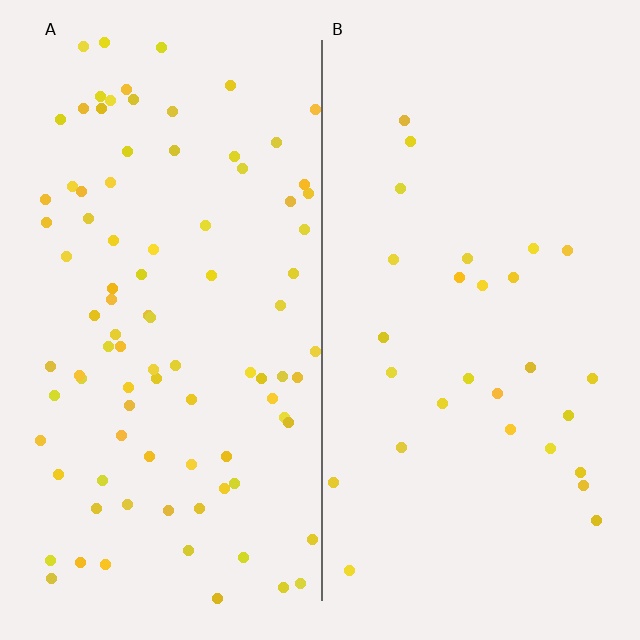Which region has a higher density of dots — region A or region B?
A (the left).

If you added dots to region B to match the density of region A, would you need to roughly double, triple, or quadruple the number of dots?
Approximately triple.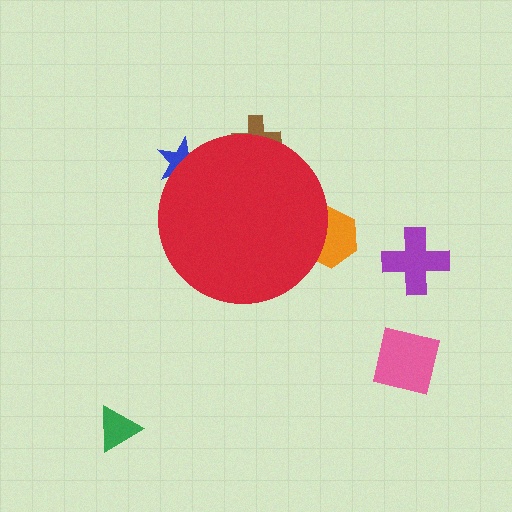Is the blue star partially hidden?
Yes, the blue star is partially hidden behind the red circle.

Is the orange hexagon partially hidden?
Yes, the orange hexagon is partially hidden behind the red circle.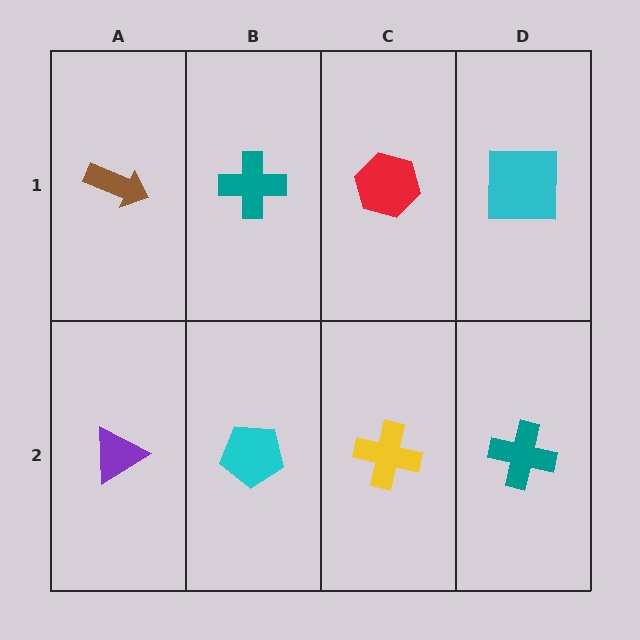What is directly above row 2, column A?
A brown arrow.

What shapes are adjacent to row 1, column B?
A cyan pentagon (row 2, column B), a brown arrow (row 1, column A), a red hexagon (row 1, column C).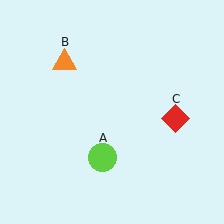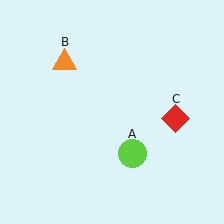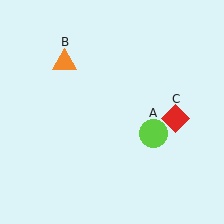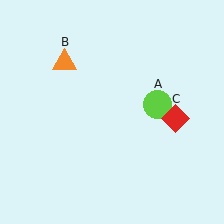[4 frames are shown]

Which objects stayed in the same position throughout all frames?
Orange triangle (object B) and red diamond (object C) remained stationary.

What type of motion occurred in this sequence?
The lime circle (object A) rotated counterclockwise around the center of the scene.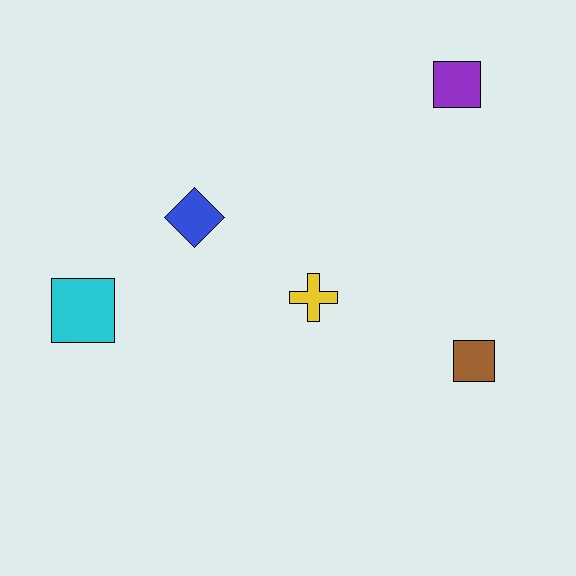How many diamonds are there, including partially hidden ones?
There is 1 diamond.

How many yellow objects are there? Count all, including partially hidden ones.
There is 1 yellow object.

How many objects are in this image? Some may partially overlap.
There are 5 objects.